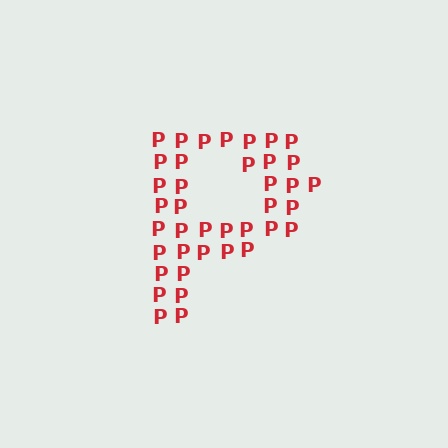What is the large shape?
The large shape is the letter P.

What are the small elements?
The small elements are letter P's.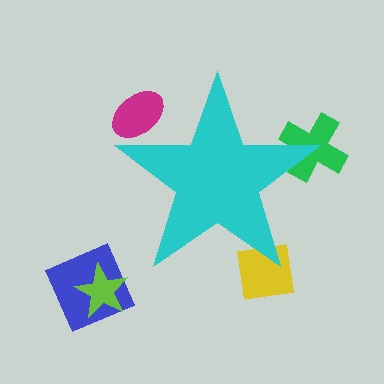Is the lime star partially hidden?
No, the lime star is fully visible.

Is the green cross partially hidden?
Yes, the green cross is partially hidden behind the cyan star.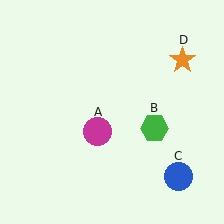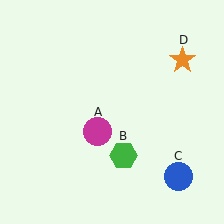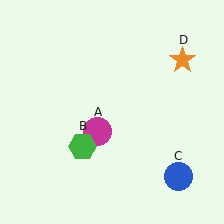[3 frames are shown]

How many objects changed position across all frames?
1 object changed position: green hexagon (object B).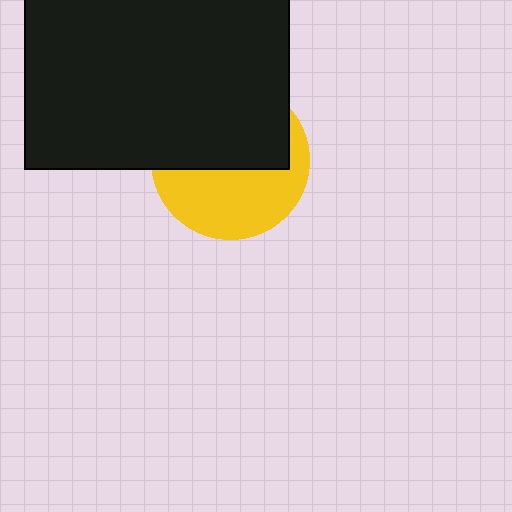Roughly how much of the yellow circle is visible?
About half of it is visible (roughly 47%).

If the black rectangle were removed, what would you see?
You would see the complete yellow circle.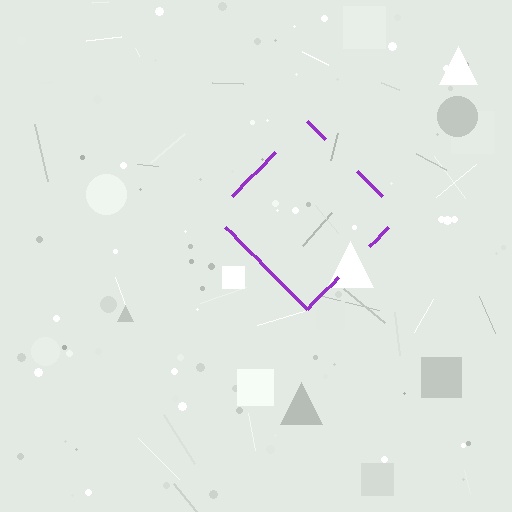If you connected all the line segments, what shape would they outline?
They would outline a diamond.